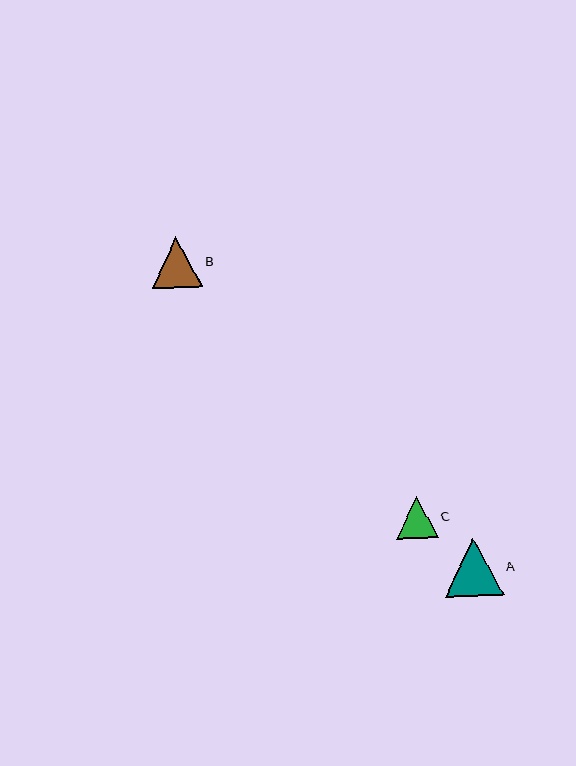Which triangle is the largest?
Triangle A is the largest with a size of approximately 59 pixels.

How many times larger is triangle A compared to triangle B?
Triangle A is approximately 1.2 times the size of triangle B.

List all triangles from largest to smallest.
From largest to smallest: A, B, C.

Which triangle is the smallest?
Triangle C is the smallest with a size of approximately 41 pixels.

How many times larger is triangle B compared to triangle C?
Triangle B is approximately 1.2 times the size of triangle C.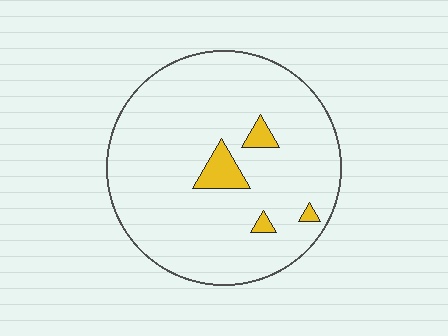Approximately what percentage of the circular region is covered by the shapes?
Approximately 5%.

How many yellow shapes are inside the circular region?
4.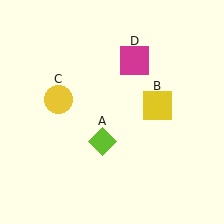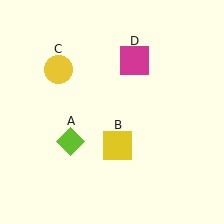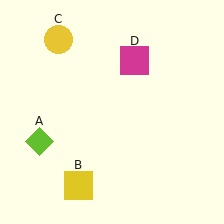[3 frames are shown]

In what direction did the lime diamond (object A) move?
The lime diamond (object A) moved left.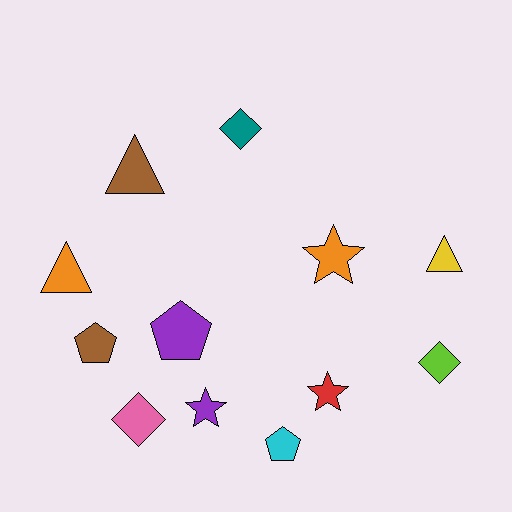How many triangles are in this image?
There are 3 triangles.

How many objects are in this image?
There are 12 objects.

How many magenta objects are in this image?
There are no magenta objects.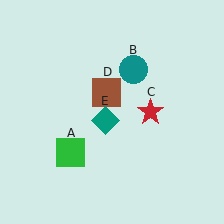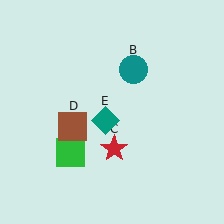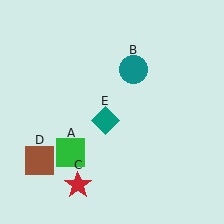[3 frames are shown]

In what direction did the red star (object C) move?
The red star (object C) moved down and to the left.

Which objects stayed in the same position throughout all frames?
Green square (object A) and teal circle (object B) and teal diamond (object E) remained stationary.